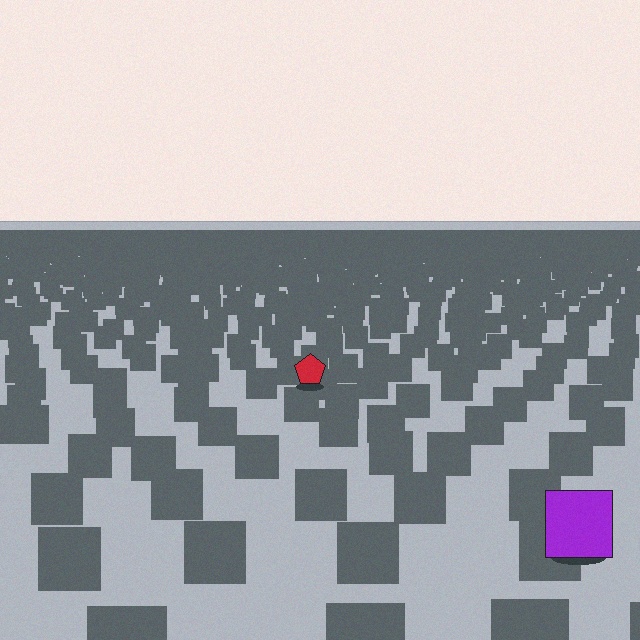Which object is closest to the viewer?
The purple square is closest. The texture marks near it are larger and more spread out.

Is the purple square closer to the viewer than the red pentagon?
Yes. The purple square is closer — you can tell from the texture gradient: the ground texture is coarser near it.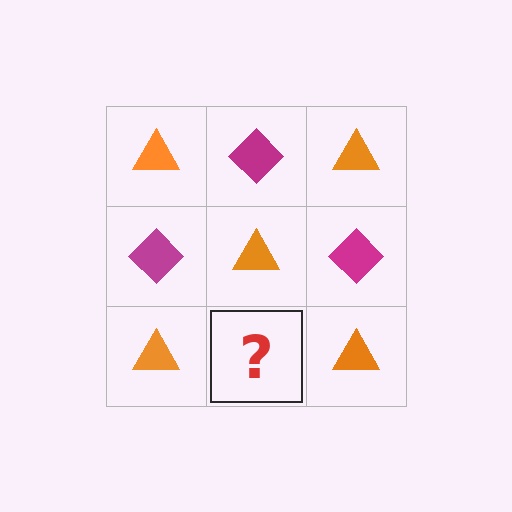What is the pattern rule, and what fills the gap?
The rule is that it alternates orange triangle and magenta diamond in a checkerboard pattern. The gap should be filled with a magenta diamond.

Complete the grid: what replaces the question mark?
The question mark should be replaced with a magenta diamond.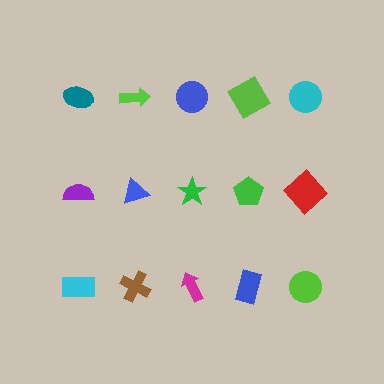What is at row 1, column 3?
A blue circle.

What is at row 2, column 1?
A purple semicircle.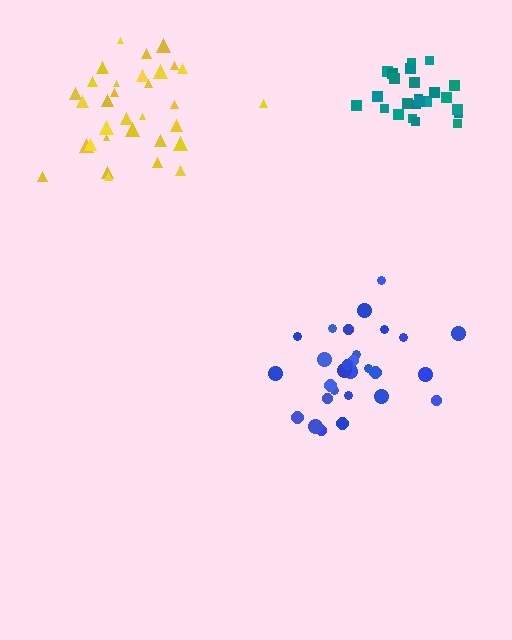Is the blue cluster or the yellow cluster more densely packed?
Blue.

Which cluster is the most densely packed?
Teal.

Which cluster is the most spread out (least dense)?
Yellow.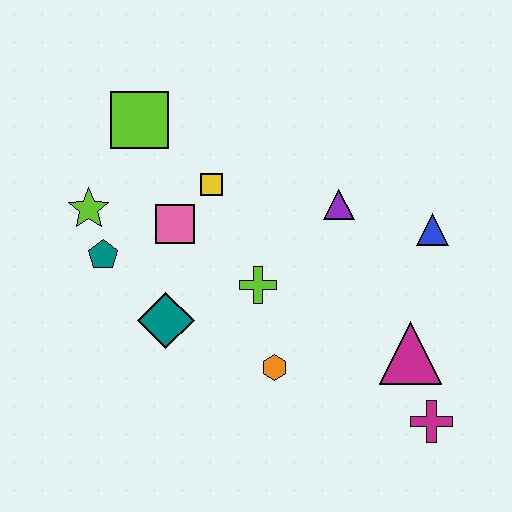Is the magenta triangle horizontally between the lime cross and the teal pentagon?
No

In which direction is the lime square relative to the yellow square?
The lime square is to the left of the yellow square.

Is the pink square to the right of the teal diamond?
Yes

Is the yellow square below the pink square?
No